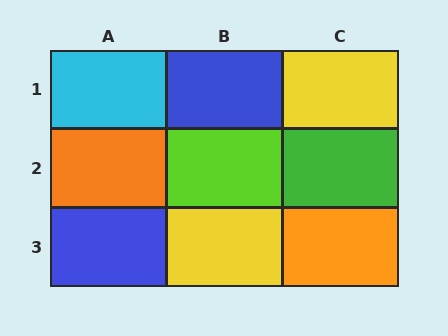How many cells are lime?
1 cell is lime.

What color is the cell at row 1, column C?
Yellow.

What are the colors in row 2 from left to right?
Orange, lime, green.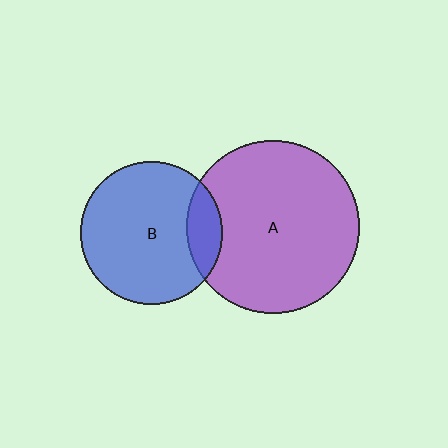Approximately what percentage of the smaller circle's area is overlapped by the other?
Approximately 15%.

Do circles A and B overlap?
Yes.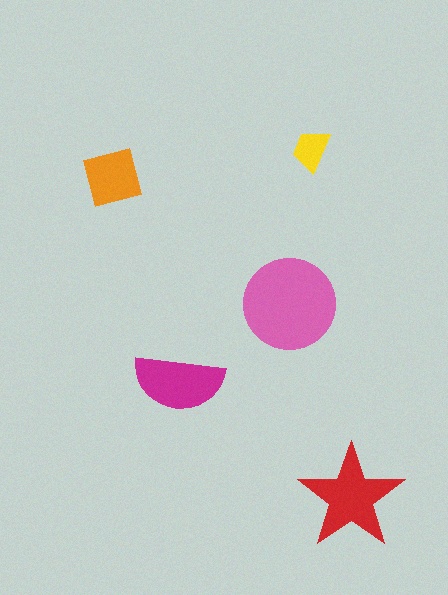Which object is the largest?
The pink circle.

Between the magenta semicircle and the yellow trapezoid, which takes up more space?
The magenta semicircle.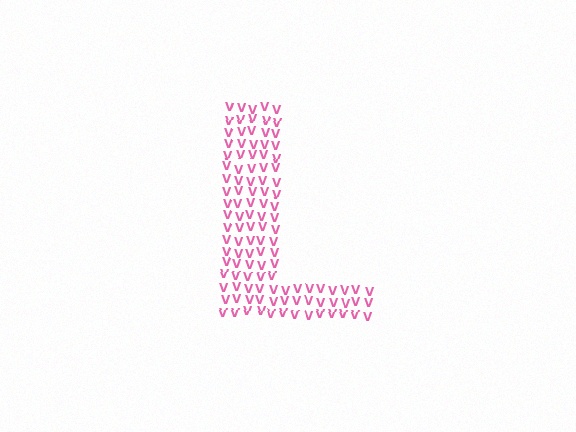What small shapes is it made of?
It is made of small letter V's.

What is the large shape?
The large shape is the letter L.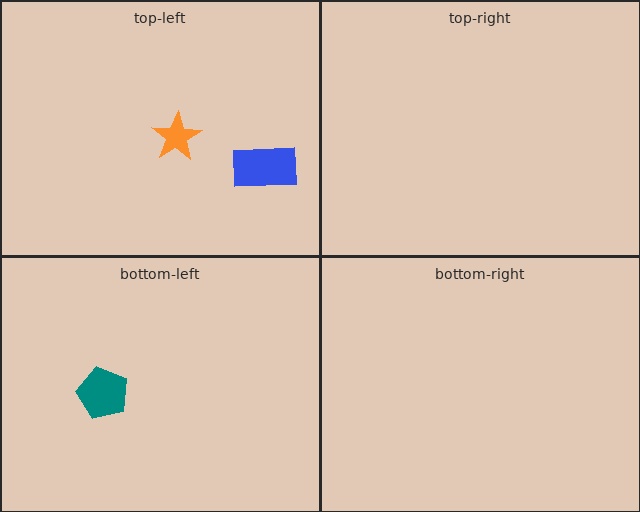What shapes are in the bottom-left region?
The teal pentagon.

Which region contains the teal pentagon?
The bottom-left region.